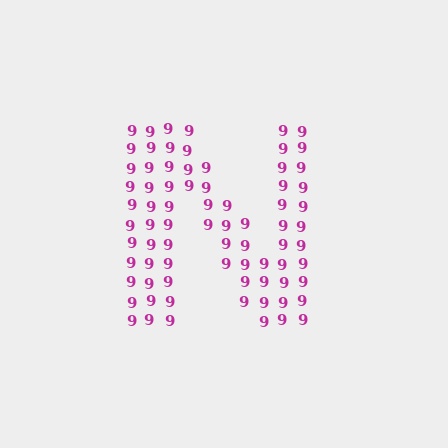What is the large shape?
The large shape is the letter N.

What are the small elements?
The small elements are digit 9's.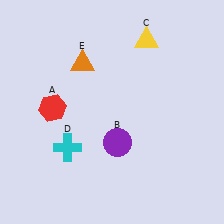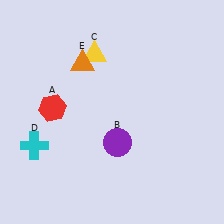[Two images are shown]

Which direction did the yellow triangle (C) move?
The yellow triangle (C) moved left.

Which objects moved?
The objects that moved are: the yellow triangle (C), the cyan cross (D).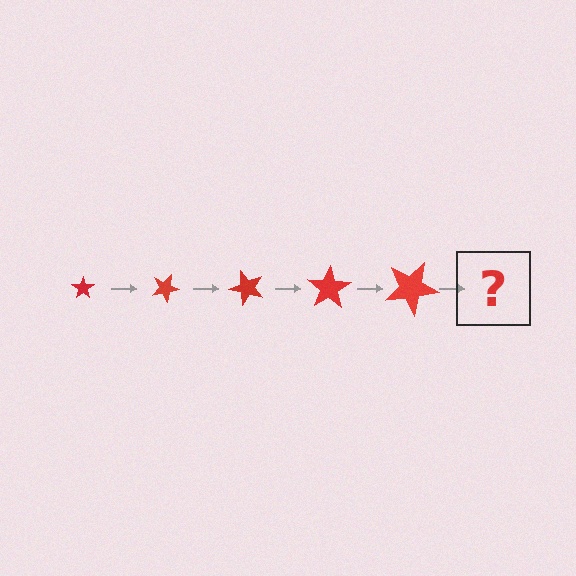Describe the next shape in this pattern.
It should be a star, larger than the previous one and rotated 125 degrees from the start.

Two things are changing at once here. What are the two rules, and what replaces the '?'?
The two rules are that the star grows larger each step and it rotates 25 degrees each step. The '?' should be a star, larger than the previous one and rotated 125 degrees from the start.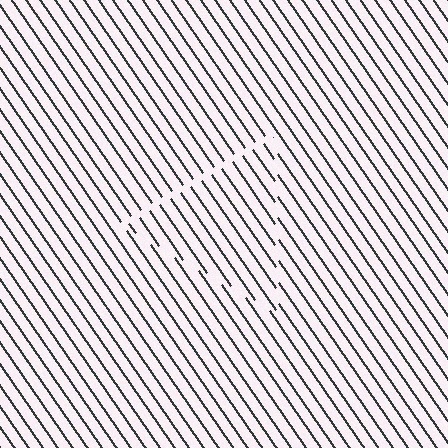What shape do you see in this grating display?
An illusory triangle. The interior of the shape contains the same grating, shifted by half a period — the contour is defined by the phase discontinuity where line-ends from the inner and outer gratings abut.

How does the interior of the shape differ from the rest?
The interior of the shape contains the same grating, shifted by half a period — the contour is defined by the phase discontinuity where line-ends from the inner and outer gratings abut.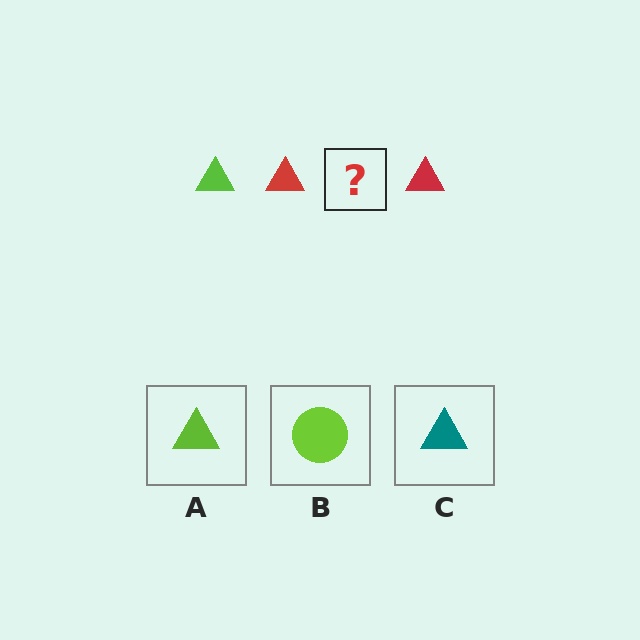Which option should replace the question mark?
Option A.